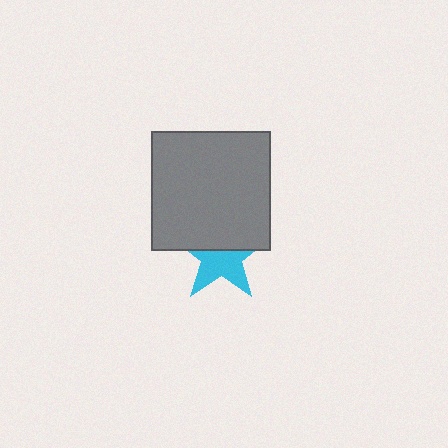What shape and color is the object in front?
The object in front is a gray square.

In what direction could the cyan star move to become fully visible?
The cyan star could move down. That would shift it out from behind the gray square entirely.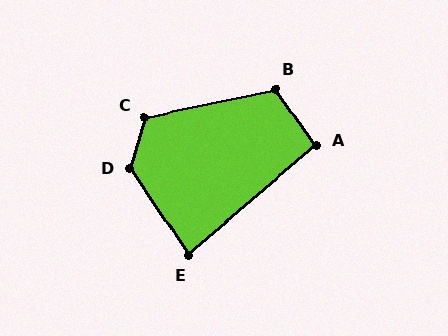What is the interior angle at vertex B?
Approximately 113 degrees (obtuse).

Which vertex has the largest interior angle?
D, at approximately 130 degrees.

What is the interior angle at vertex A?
Approximately 96 degrees (obtuse).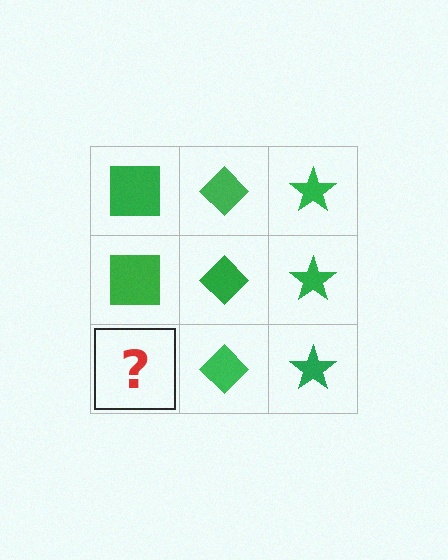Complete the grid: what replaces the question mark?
The question mark should be replaced with a green square.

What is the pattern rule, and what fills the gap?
The rule is that each column has a consistent shape. The gap should be filled with a green square.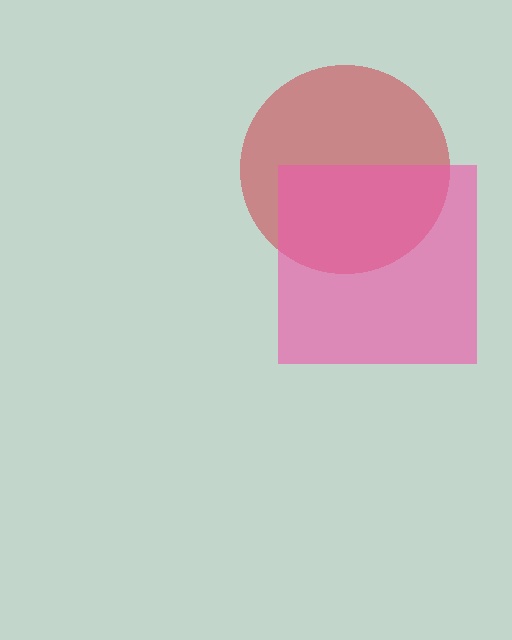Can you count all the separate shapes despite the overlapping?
Yes, there are 2 separate shapes.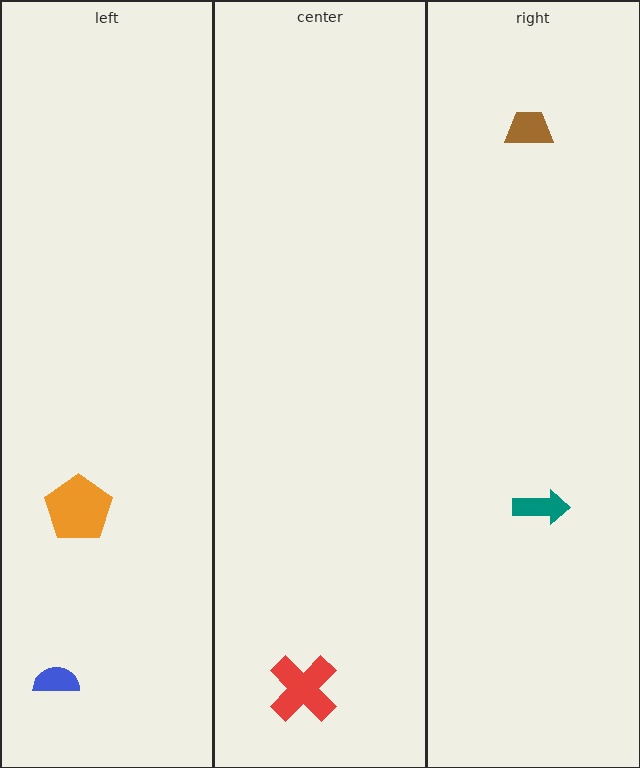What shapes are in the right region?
The brown trapezoid, the teal arrow.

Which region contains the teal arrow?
The right region.